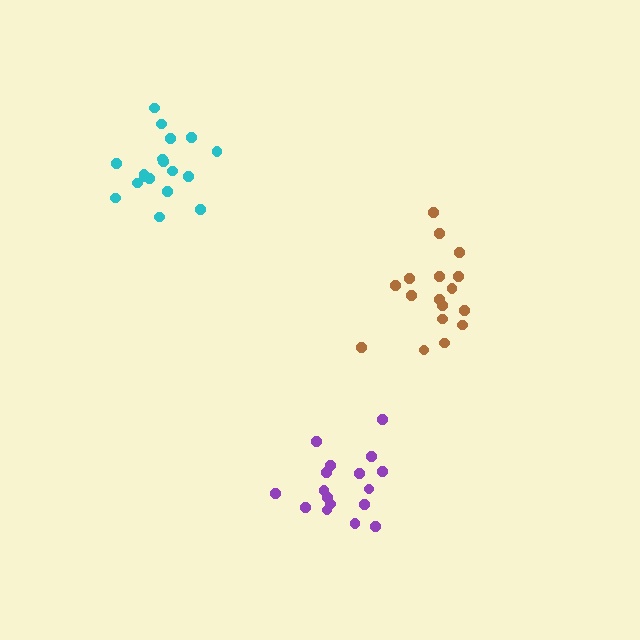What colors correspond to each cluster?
The clusters are colored: brown, purple, cyan.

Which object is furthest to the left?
The cyan cluster is leftmost.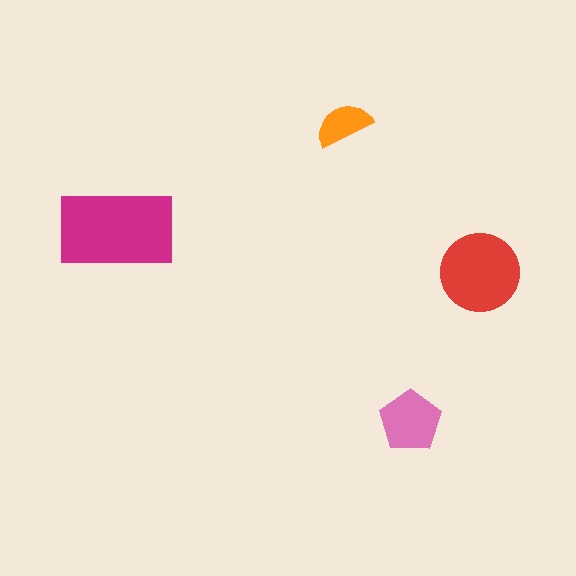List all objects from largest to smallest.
The magenta rectangle, the red circle, the pink pentagon, the orange semicircle.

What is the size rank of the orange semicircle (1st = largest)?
4th.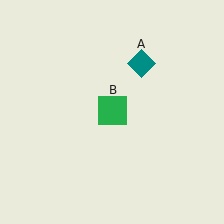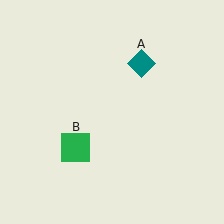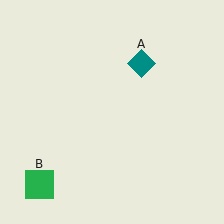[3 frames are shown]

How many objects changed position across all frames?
1 object changed position: green square (object B).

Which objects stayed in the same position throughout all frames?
Teal diamond (object A) remained stationary.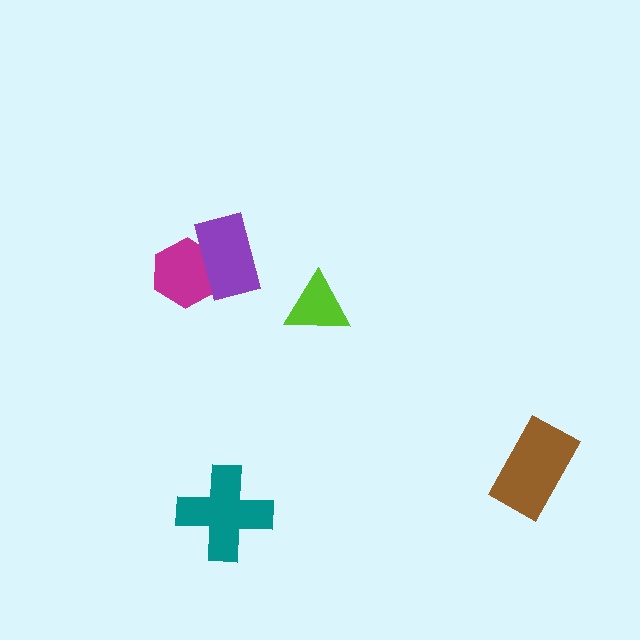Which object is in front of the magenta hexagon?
The purple rectangle is in front of the magenta hexagon.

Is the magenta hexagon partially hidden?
Yes, it is partially covered by another shape.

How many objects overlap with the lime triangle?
0 objects overlap with the lime triangle.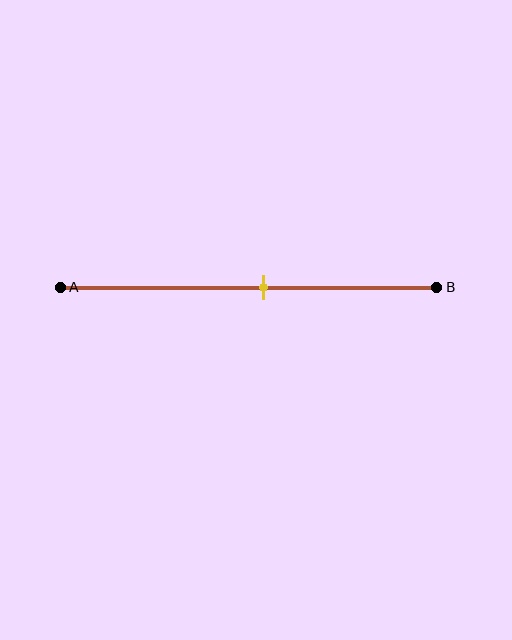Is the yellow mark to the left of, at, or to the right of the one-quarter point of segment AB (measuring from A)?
The yellow mark is to the right of the one-quarter point of segment AB.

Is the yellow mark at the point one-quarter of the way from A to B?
No, the mark is at about 55% from A, not at the 25% one-quarter point.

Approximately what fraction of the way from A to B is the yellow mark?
The yellow mark is approximately 55% of the way from A to B.